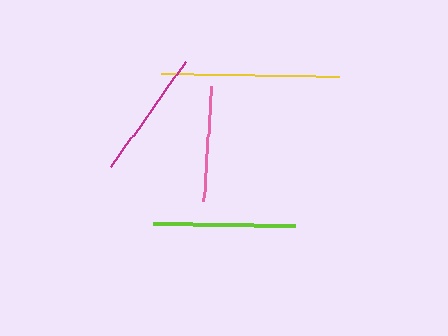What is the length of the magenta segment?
The magenta segment is approximately 129 pixels long.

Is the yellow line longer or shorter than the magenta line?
The yellow line is longer than the magenta line.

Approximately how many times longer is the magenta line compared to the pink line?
The magenta line is approximately 1.1 times the length of the pink line.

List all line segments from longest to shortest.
From longest to shortest: yellow, lime, magenta, pink.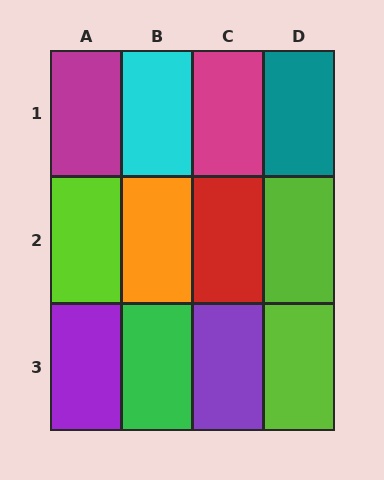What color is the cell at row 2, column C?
Red.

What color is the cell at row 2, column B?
Orange.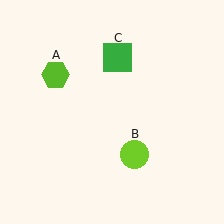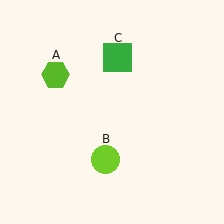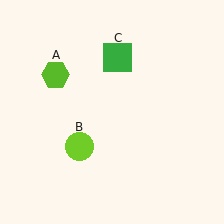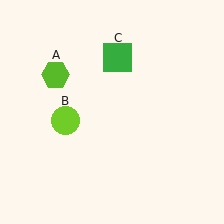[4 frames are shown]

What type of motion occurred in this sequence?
The lime circle (object B) rotated clockwise around the center of the scene.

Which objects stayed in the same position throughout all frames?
Lime hexagon (object A) and green square (object C) remained stationary.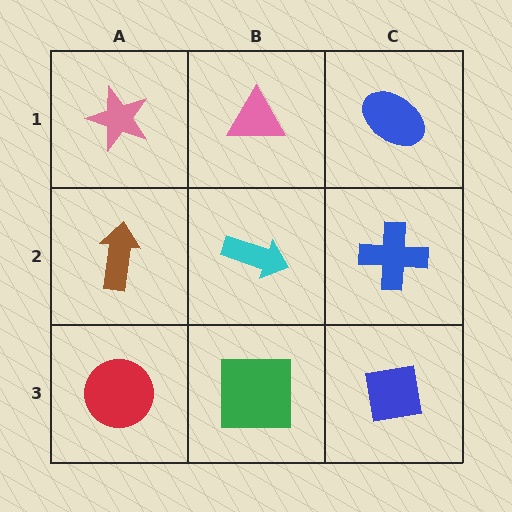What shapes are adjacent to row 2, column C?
A blue ellipse (row 1, column C), a blue square (row 3, column C), a cyan arrow (row 2, column B).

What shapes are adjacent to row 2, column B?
A pink triangle (row 1, column B), a green square (row 3, column B), a brown arrow (row 2, column A), a blue cross (row 2, column C).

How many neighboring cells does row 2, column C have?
3.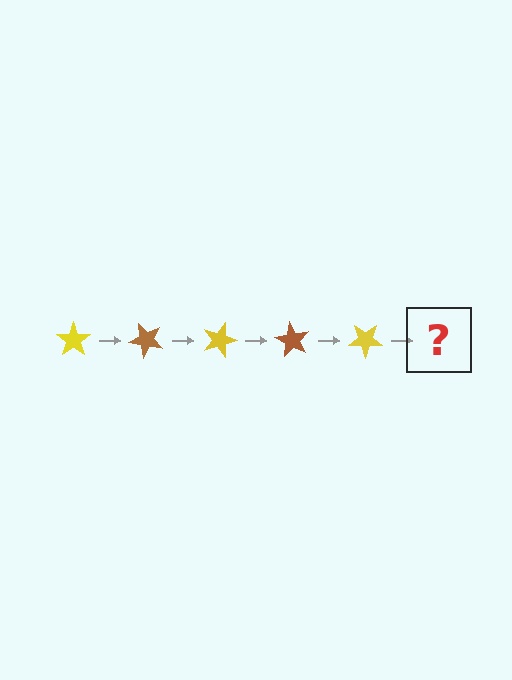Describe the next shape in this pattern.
It should be a brown star, rotated 225 degrees from the start.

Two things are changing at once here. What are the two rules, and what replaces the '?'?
The two rules are that it rotates 45 degrees each step and the color cycles through yellow and brown. The '?' should be a brown star, rotated 225 degrees from the start.